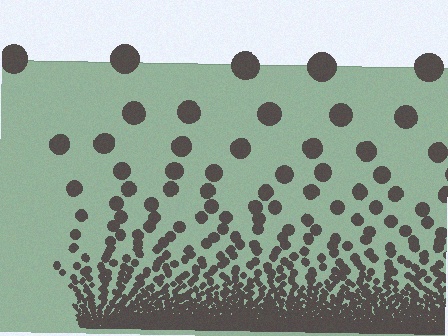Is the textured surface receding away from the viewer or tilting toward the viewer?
The surface appears to tilt toward the viewer. Texture elements get larger and sparser toward the top.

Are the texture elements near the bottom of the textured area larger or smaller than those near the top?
Smaller. The gradient is inverted — elements near the bottom are smaller and denser.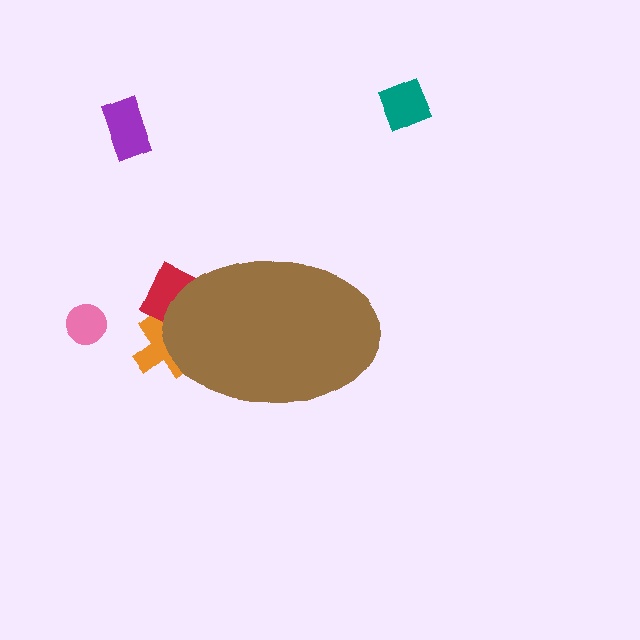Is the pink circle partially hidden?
No, the pink circle is fully visible.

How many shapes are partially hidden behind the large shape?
2 shapes are partially hidden.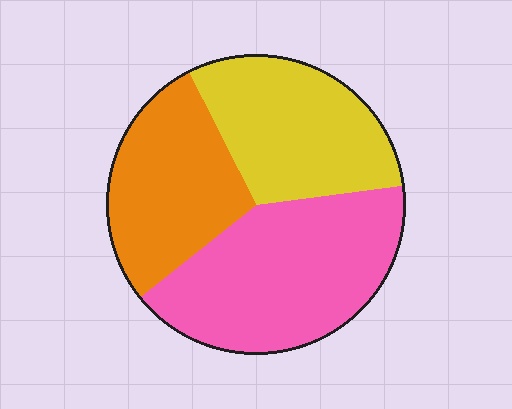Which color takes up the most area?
Pink, at roughly 40%.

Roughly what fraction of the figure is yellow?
Yellow covers about 30% of the figure.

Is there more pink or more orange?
Pink.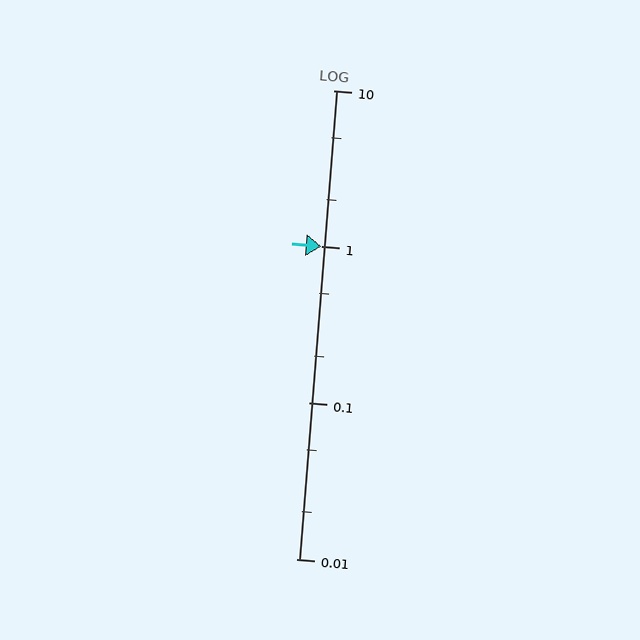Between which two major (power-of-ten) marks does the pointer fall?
The pointer is between 1 and 10.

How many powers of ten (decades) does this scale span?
The scale spans 3 decades, from 0.01 to 10.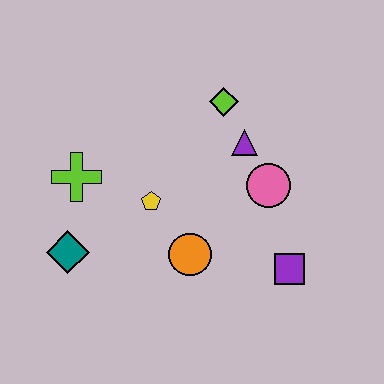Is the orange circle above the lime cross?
No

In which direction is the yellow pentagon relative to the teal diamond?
The yellow pentagon is to the right of the teal diamond.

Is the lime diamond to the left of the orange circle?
No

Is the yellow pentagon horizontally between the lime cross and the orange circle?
Yes